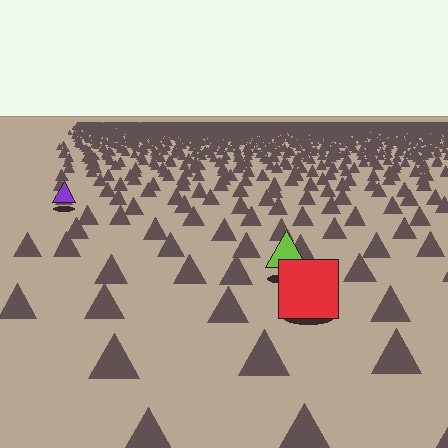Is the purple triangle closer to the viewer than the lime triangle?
No. The lime triangle is closer — you can tell from the texture gradient: the ground texture is coarser near it.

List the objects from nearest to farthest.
From nearest to farthest: the red square, the lime triangle, the purple triangle.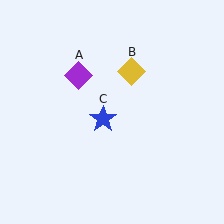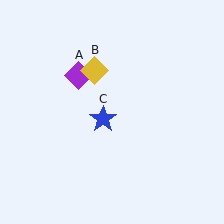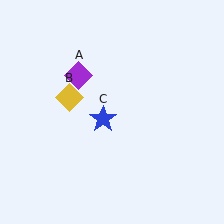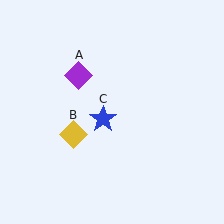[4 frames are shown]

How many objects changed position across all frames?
1 object changed position: yellow diamond (object B).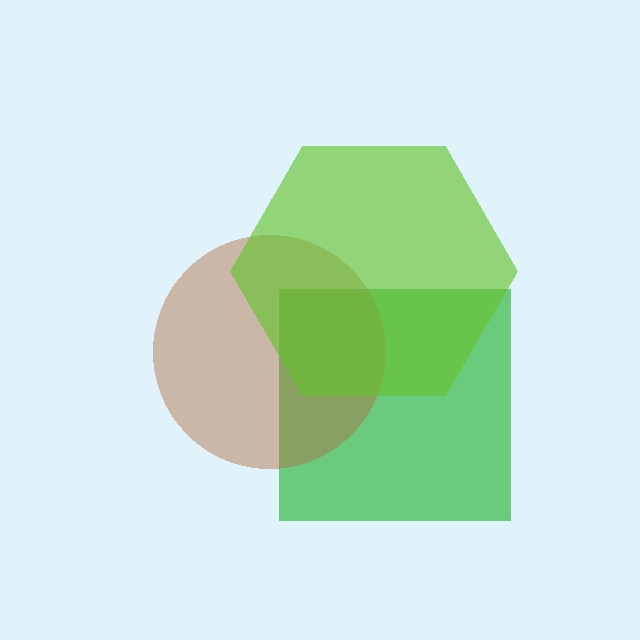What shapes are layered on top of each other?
The layered shapes are: a green square, a brown circle, a lime hexagon.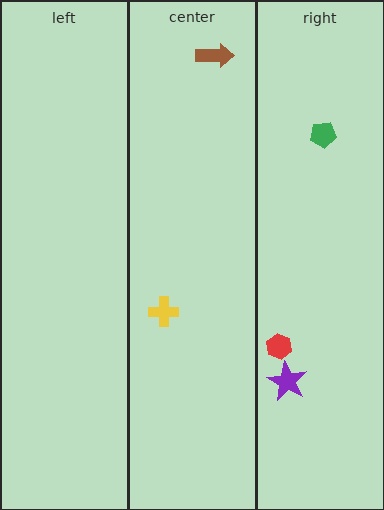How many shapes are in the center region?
2.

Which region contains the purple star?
The right region.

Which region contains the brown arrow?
The center region.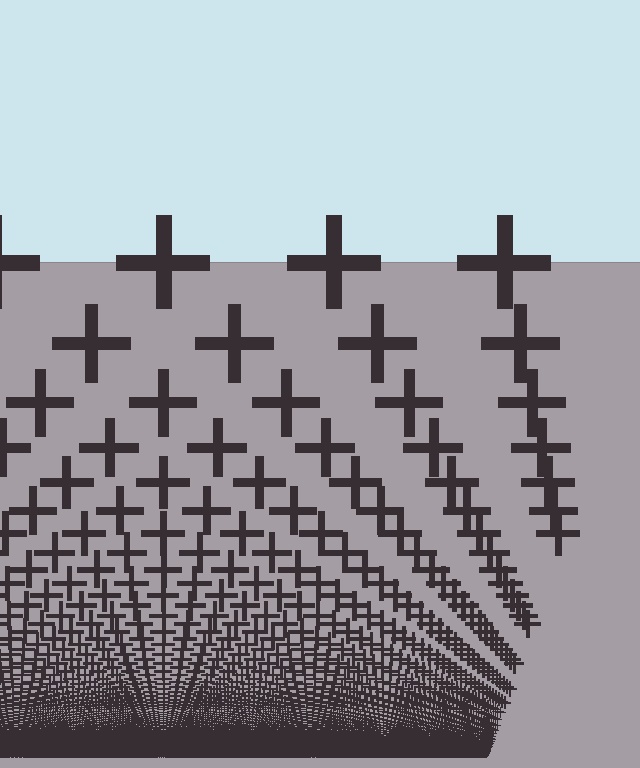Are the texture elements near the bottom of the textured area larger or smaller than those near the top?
Smaller. The gradient is inverted — elements near the bottom are smaller and denser.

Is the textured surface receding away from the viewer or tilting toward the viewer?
The surface appears to tilt toward the viewer. Texture elements get larger and sparser toward the top.